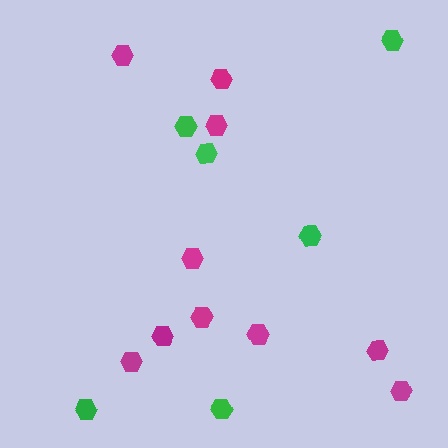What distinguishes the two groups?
There are 2 groups: one group of magenta hexagons (10) and one group of green hexagons (6).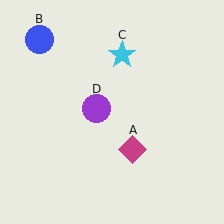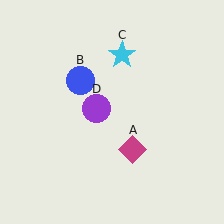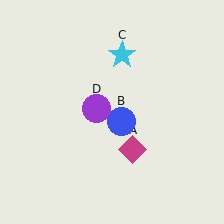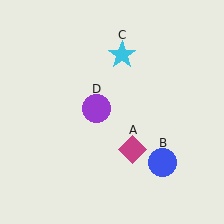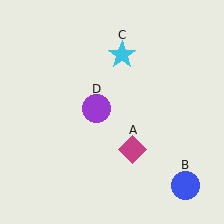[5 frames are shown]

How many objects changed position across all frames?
1 object changed position: blue circle (object B).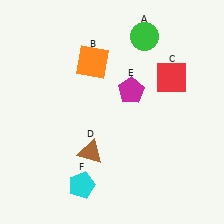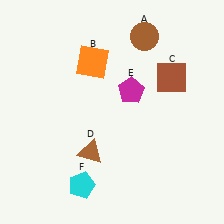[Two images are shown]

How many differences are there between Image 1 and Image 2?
There are 2 differences between the two images.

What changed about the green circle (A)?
In Image 1, A is green. In Image 2, it changed to brown.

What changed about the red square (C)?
In Image 1, C is red. In Image 2, it changed to brown.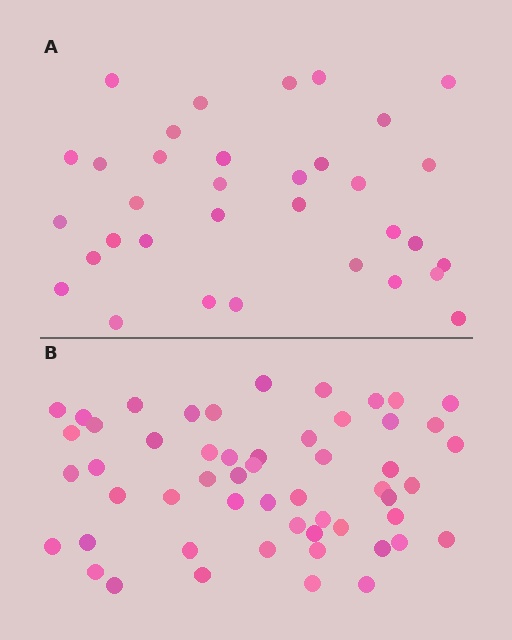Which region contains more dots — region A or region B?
Region B (the bottom region) has more dots.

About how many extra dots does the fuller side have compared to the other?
Region B has approximately 20 more dots than region A.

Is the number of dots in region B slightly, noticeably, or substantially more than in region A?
Region B has substantially more. The ratio is roughly 1.6 to 1.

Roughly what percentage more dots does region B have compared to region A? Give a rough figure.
About 60% more.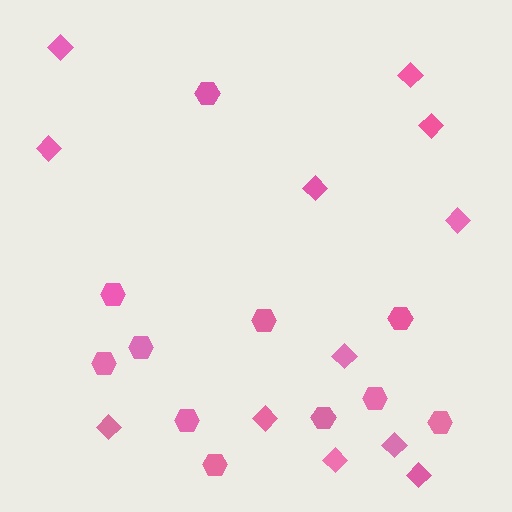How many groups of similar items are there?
There are 2 groups: one group of hexagons (11) and one group of diamonds (12).